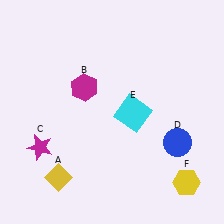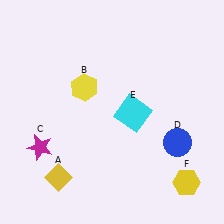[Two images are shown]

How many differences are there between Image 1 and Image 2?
There is 1 difference between the two images.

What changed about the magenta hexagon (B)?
In Image 1, B is magenta. In Image 2, it changed to yellow.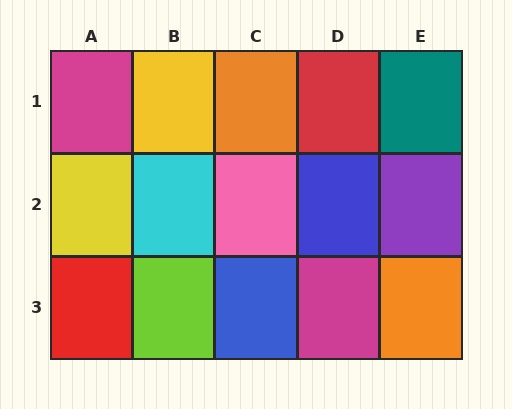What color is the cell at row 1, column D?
Red.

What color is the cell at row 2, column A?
Yellow.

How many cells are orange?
2 cells are orange.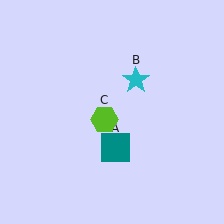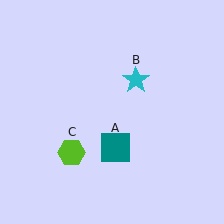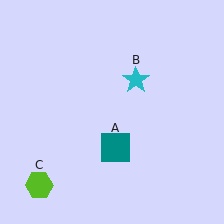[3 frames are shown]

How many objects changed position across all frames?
1 object changed position: lime hexagon (object C).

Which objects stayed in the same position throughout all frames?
Teal square (object A) and cyan star (object B) remained stationary.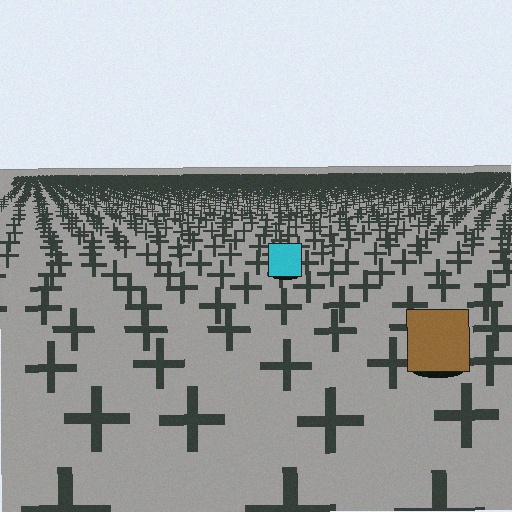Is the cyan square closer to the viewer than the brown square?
No. The brown square is closer — you can tell from the texture gradient: the ground texture is coarser near it.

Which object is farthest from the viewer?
The cyan square is farthest from the viewer. It appears smaller and the ground texture around it is denser.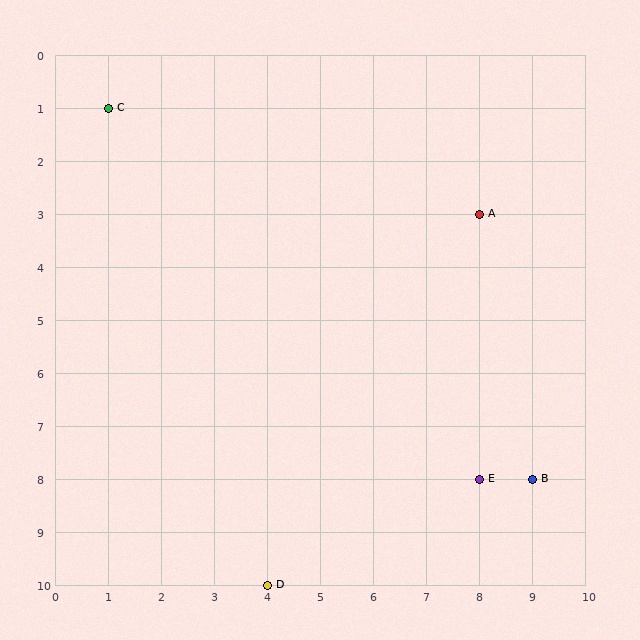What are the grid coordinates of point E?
Point E is at grid coordinates (8, 8).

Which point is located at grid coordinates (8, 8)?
Point E is at (8, 8).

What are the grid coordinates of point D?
Point D is at grid coordinates (4, 10).